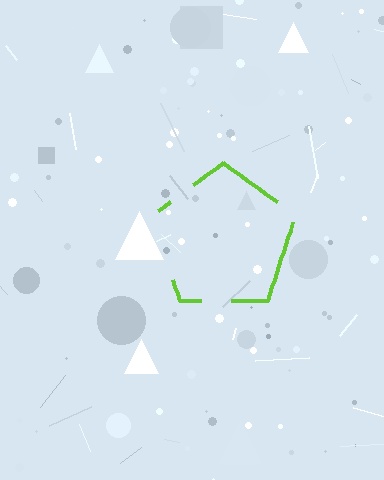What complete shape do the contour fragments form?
The contour fragments form a pentagon.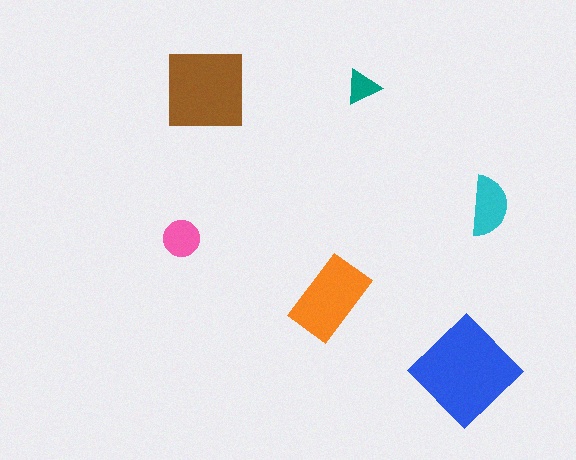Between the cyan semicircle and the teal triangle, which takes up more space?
The cyan semicircle.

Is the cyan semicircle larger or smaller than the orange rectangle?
Smaller.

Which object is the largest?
The blue diamond.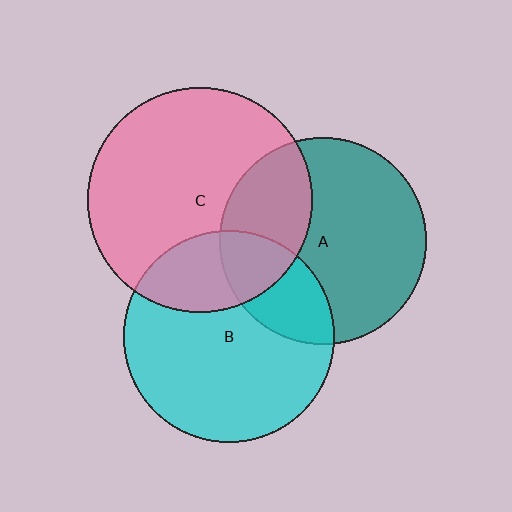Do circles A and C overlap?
Yes.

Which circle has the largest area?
Circle C (pink).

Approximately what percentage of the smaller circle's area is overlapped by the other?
Approximately 30%.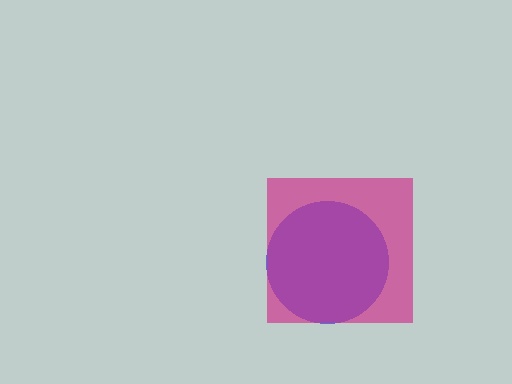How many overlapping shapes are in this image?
There are 2 overlapping shapes in the image.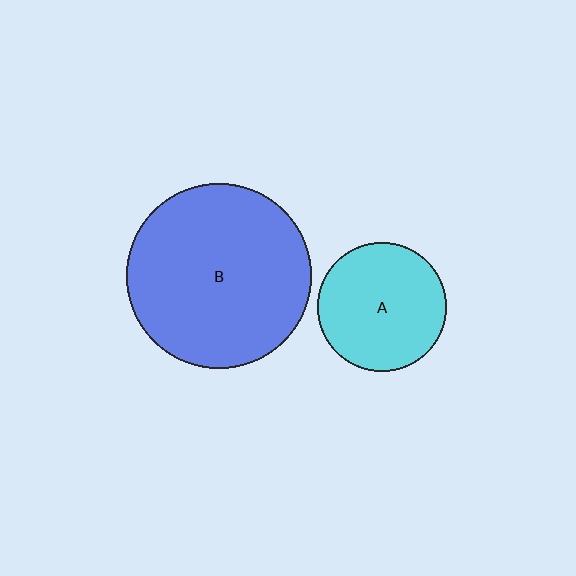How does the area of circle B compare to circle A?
Approximately 2.1 times.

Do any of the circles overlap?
No, none of the circles overlap.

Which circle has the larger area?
Circle B (blue).